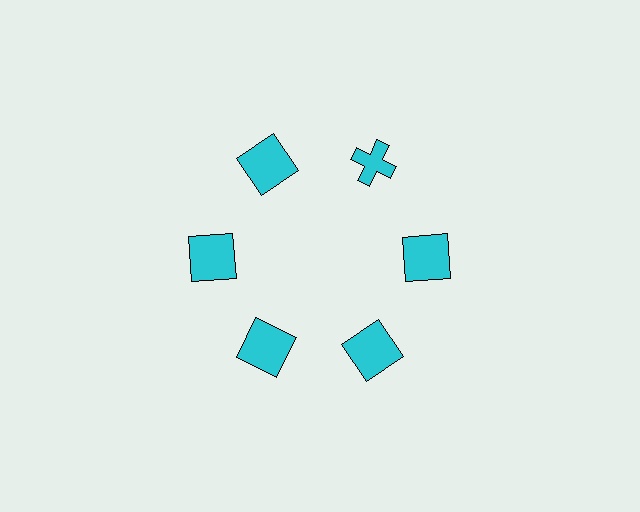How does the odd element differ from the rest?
It has a different shape: cross instead of square.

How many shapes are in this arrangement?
There are 6 shapes arranged in a ring pattern.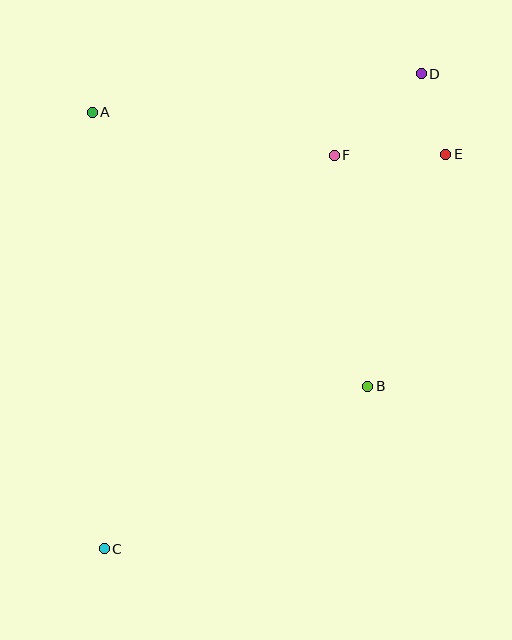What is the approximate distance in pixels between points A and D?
The distance between A and D is approximately 331 pixels.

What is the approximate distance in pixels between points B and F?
The distance between B and F is approximately 233 pixels.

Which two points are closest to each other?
Points D and E are closest to each other.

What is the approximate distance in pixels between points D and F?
The distance between D and F is approximately 119 pixels.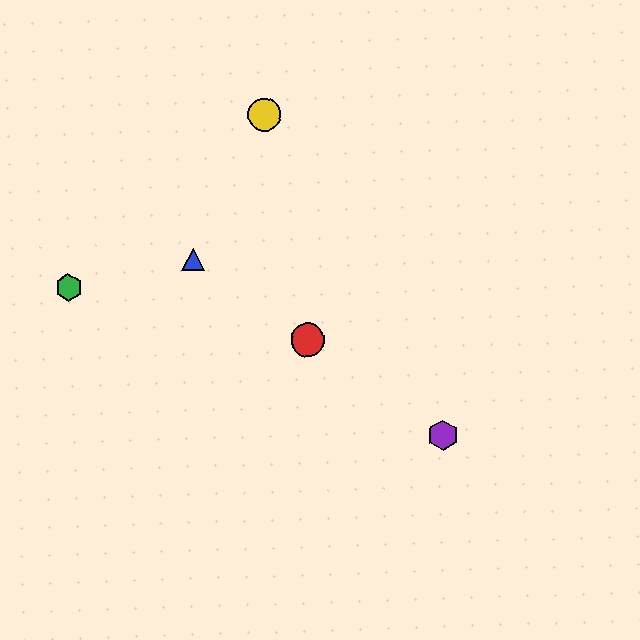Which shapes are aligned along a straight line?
The red circle, the blue triangle, the purple hexagon are aligned along a straight line.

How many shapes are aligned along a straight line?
3 shapes (the red circle, the blue triangle, the purple hexagon) are aligned along a straight line.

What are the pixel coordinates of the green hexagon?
The green hexagon is at (69, 288).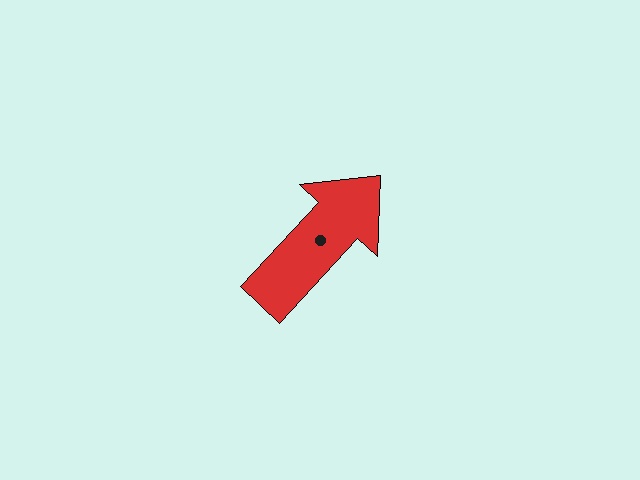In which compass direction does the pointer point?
Northeast.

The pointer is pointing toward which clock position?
Roughly 1 o'clock.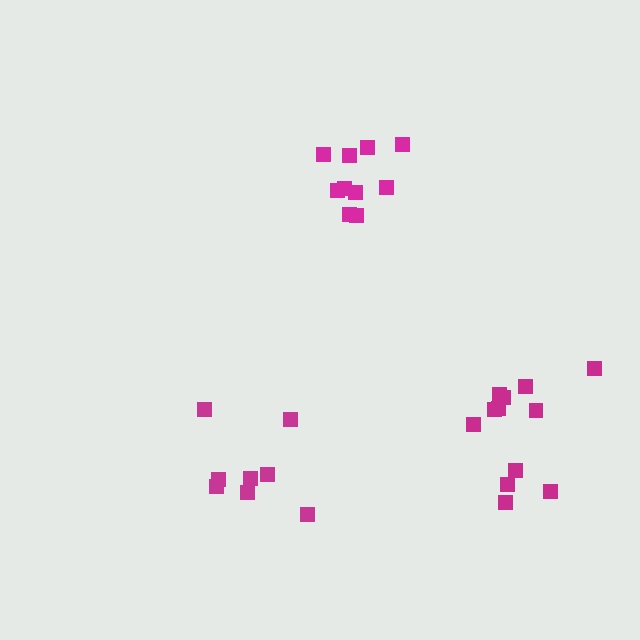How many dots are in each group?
Group 1: 8 dots, Group 2: 12 dots, Group 3: 10 dots (30 total).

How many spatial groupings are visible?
There are 3 spatial groupings.